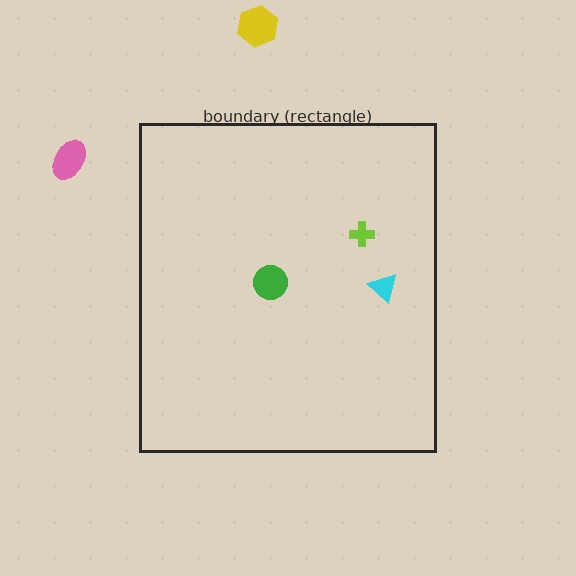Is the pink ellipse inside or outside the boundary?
Outside.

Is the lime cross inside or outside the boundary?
Inside.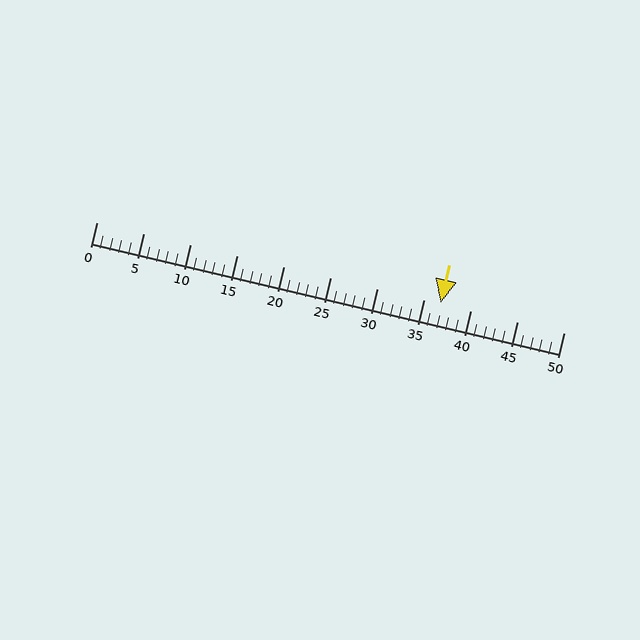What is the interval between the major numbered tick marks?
The major tick marks are spaced 5 units apart.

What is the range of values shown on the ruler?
The ruler shows values from 0 to 50.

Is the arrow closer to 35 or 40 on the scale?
The arrow is closer to 35.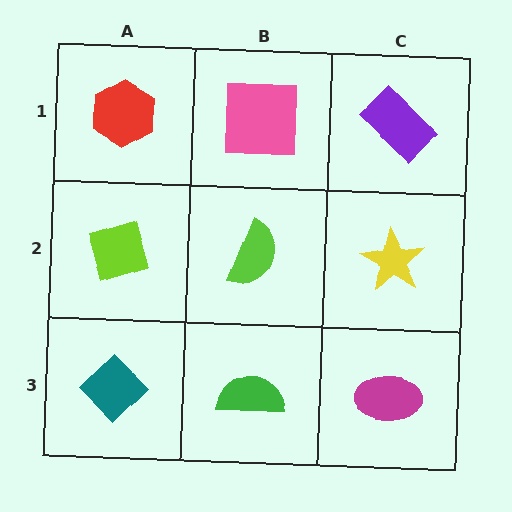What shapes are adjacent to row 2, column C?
A purple rectangle (row 1, column C), a magenta ellipse (row 3, column C), a lime semicircle (row 2, column B).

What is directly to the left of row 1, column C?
A pink square.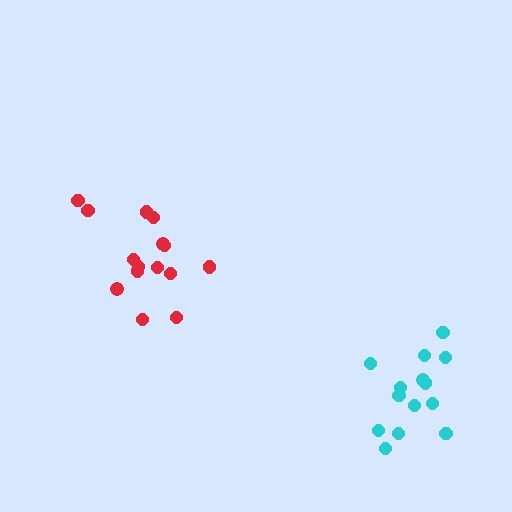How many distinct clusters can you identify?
There are 2 distinct clusters.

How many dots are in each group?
Group 1: 15 dots, Group 2: 14 dots (29 total).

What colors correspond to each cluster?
The clusters are colored: red, cyan.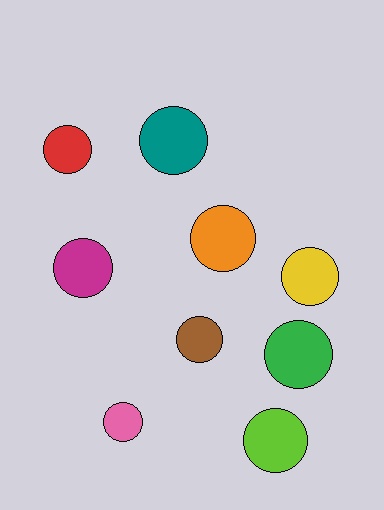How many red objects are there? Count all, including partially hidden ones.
There is 1 red object.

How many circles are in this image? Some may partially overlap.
There are 9 circles.